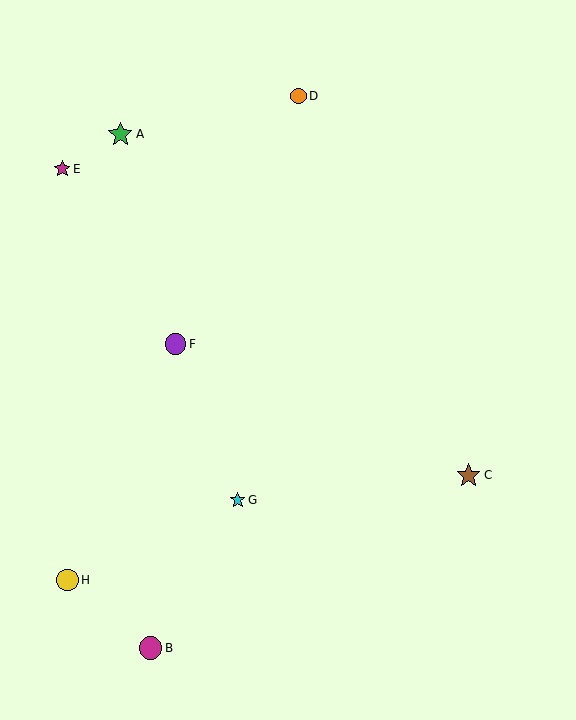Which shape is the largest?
The green star (labeled A) is the largest.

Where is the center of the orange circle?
The center of the orange circle is at (299, 96).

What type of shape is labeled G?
Shape G is a cyan star.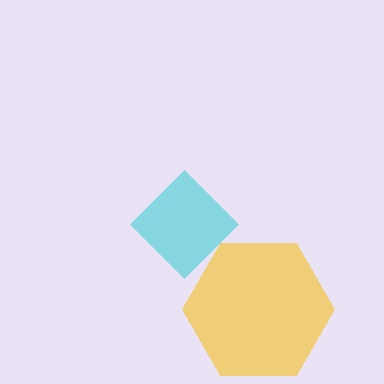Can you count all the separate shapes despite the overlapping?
Yes, there are 2 separate shapes.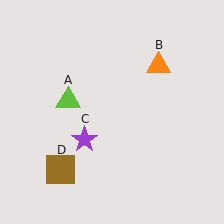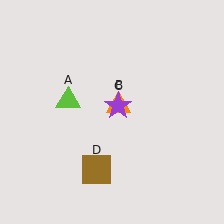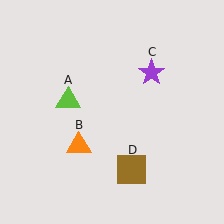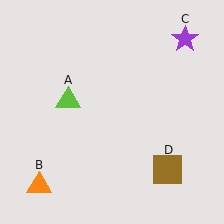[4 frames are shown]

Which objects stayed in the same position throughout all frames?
Lime triangle (object A) remained stationary.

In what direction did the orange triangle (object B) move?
The orange triangle (object B) moved down and to the left.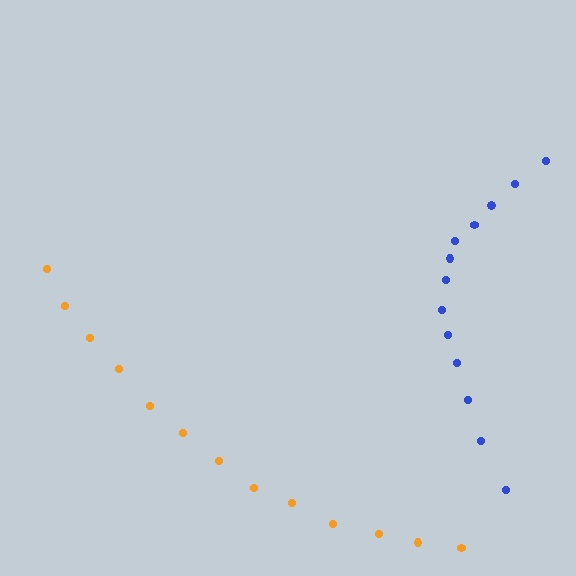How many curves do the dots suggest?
There are 2 distinct paths.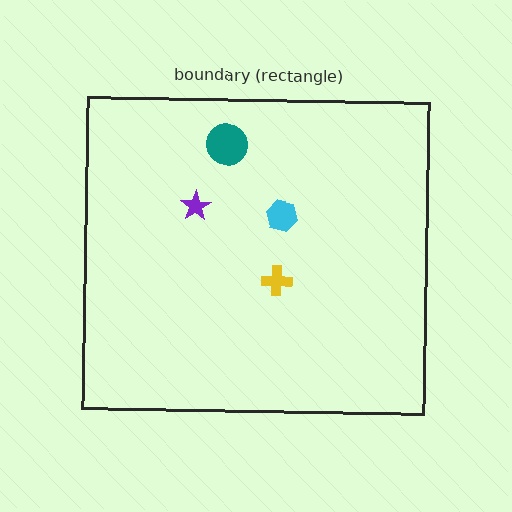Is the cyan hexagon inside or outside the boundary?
Inside.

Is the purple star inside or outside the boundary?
Inside.